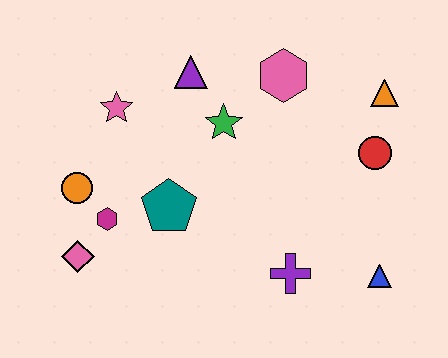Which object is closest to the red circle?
The orange triangle is closest to the red circle.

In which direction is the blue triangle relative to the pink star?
The blue triangle is to the right of the pink star.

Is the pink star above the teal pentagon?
Yes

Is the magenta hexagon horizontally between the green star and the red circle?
No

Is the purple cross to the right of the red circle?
No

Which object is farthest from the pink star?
The blue triangle is farthest from the pink star.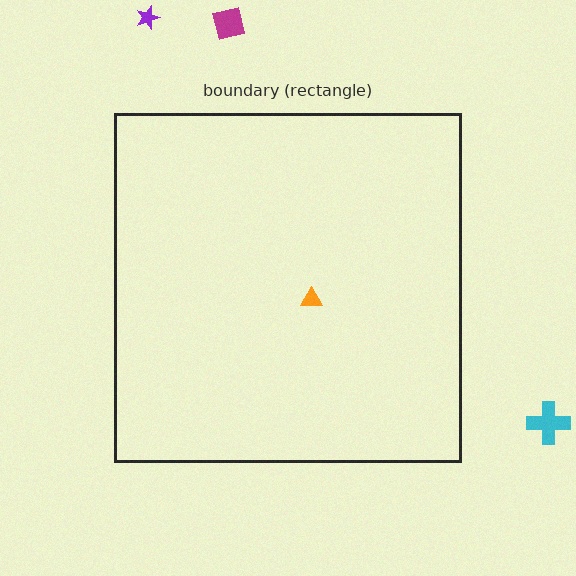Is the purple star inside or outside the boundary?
Outside.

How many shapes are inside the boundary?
1 inside, 3 outside.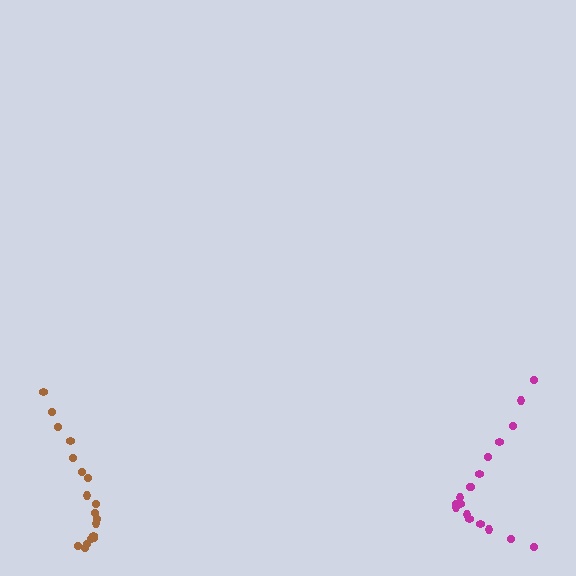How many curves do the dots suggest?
There are 2 distinct paths.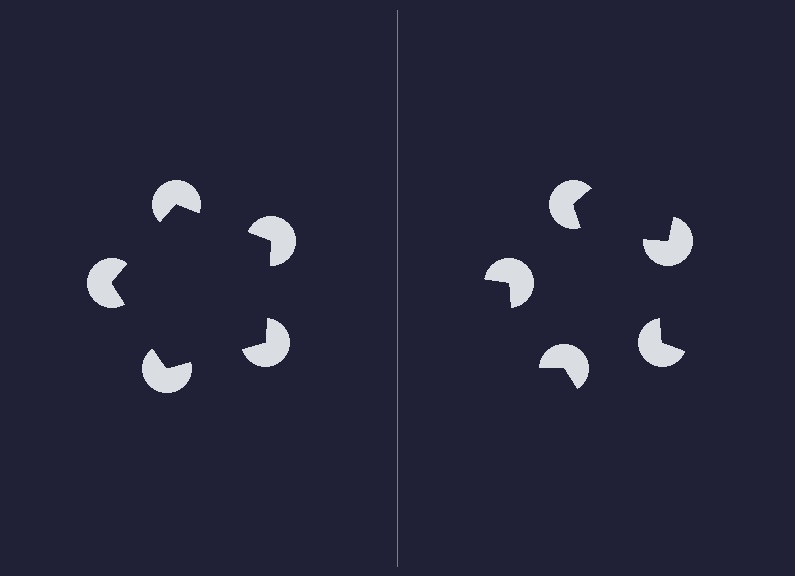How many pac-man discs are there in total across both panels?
10 — 5 on each side.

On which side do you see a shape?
An illusory pentagon appears on the left side. On the right side the wedge cuts are rotated, so no coherent shape forms.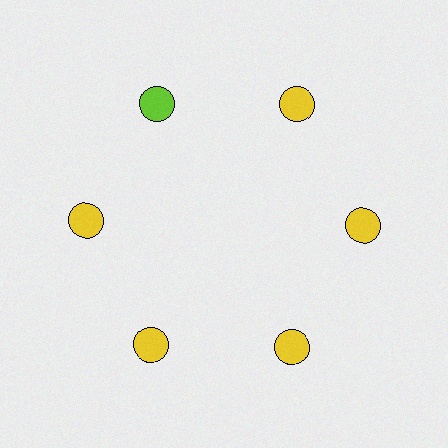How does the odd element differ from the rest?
It has a different color: lime instead of yellow.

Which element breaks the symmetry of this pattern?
The lime circle at roughly the 11 o'clock position breaks the symmetry. All other shapes are yellow circles.